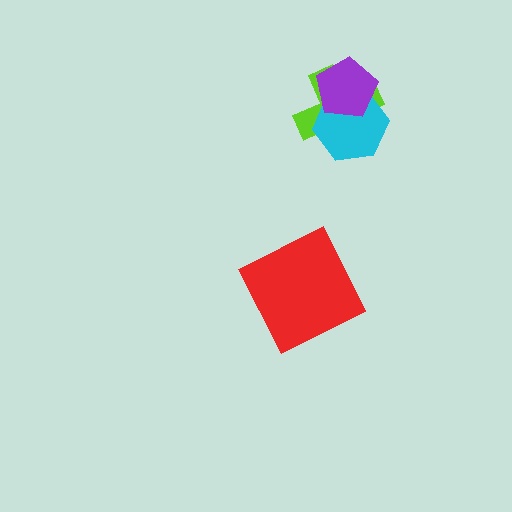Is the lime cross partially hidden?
Yes, it is partially covered by another shape.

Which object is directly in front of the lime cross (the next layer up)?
The cyan hexagon is directly in front of the lime cross.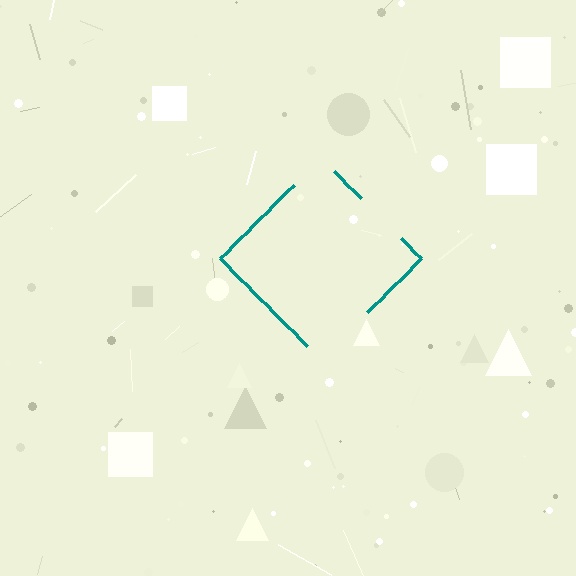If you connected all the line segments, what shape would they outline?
They would outline a diamond.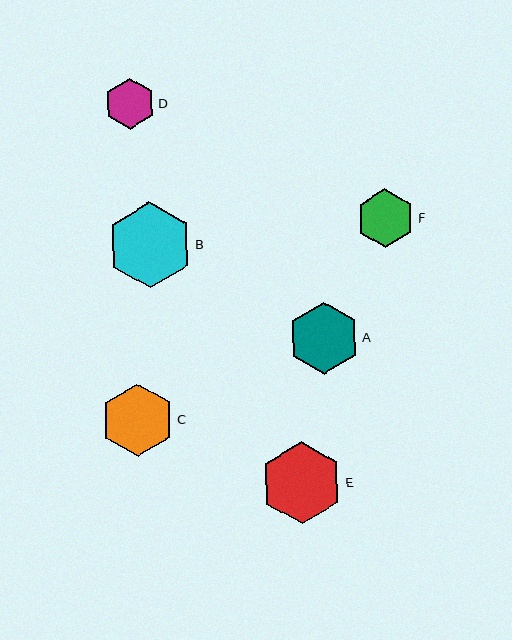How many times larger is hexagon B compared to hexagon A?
Hexagon B is approximately 1.2 times the size of hexagon A.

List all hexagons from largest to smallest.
From largest to smallest: B, E, C, A, F, D.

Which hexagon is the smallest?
Hexagon D is the smallest with a size of approximately 51 pixels.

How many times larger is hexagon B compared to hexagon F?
Hexagon B is approximately 1.5 times the size of hexagon F.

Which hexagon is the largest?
Hexagon B is the largest with a size of approximately 86 pixels.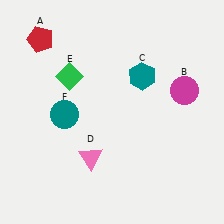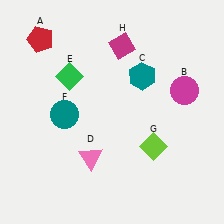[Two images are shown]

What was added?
A lime diamond (G), a magenta diamond (H) were added in Image 2.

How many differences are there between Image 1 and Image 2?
There are 2 differences between the two images.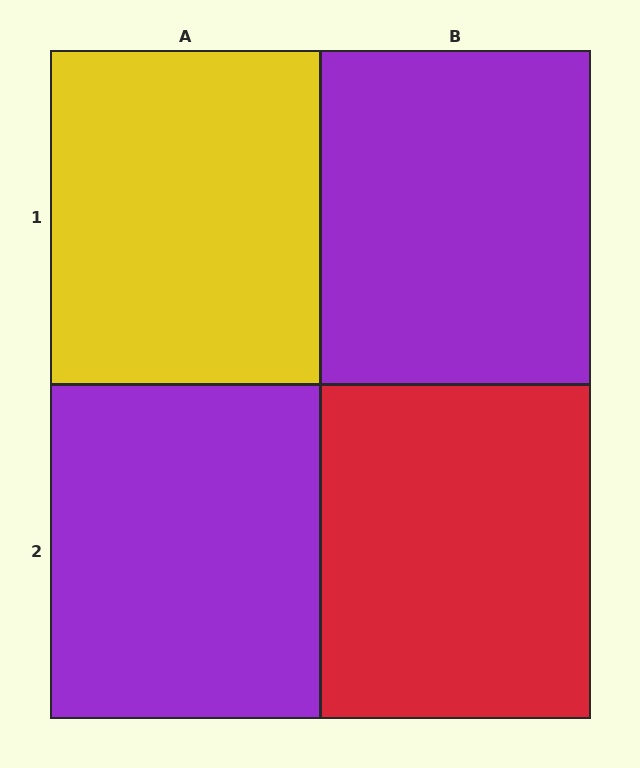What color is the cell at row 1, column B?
Purple.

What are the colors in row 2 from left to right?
Purple, red.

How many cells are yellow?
1 cell is yellow.